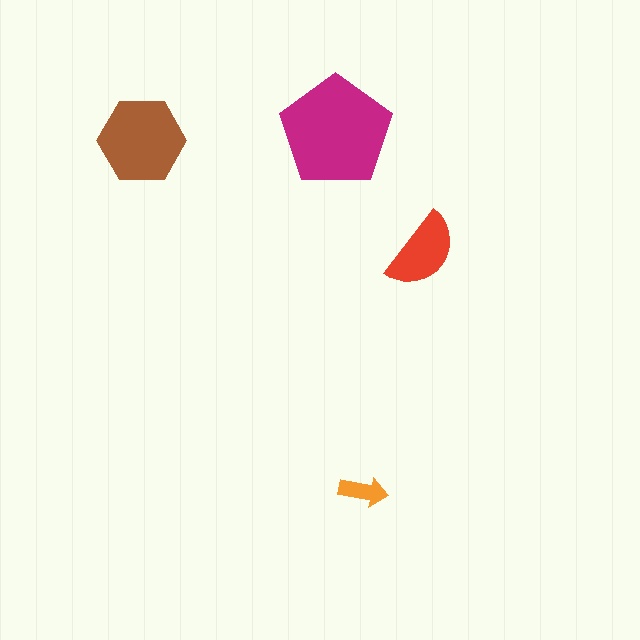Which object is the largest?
The magenta pentagon.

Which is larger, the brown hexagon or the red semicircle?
The brown hexagon.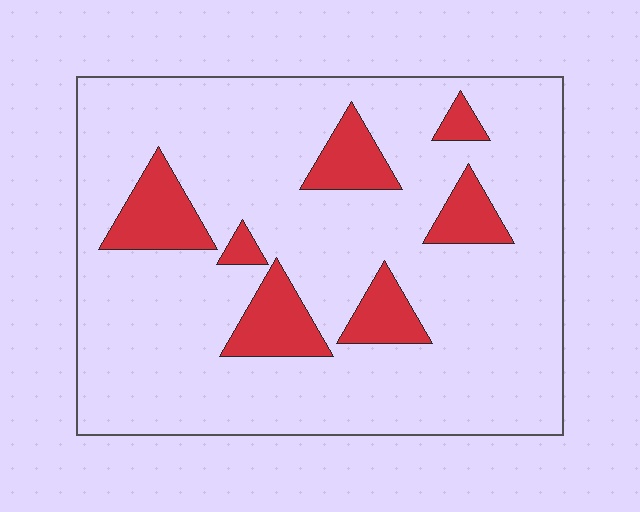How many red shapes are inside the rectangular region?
7.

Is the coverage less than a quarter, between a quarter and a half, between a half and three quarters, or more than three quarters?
Less than a quarter.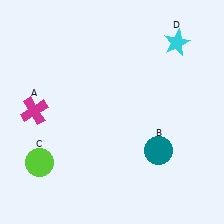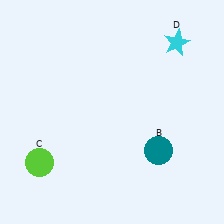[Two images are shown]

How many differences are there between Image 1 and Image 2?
There is 1 difference between the two images.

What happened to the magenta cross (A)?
The magenta cross (A) was removed in Image 2. It was in the top-left area of Image 1.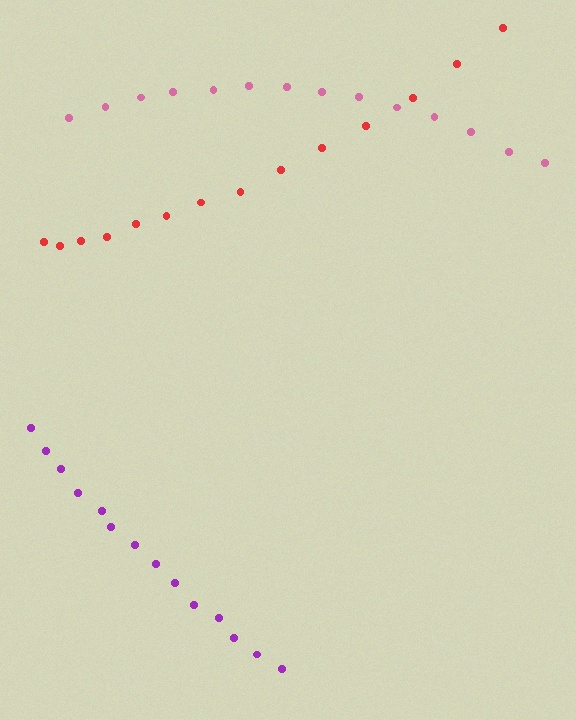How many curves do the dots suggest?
There are 3 distinct paths.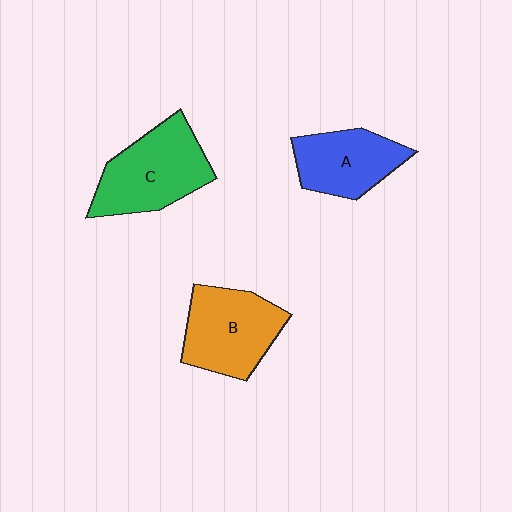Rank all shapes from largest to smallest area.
From largest to smallest: C (green), B (orange), A (blue).